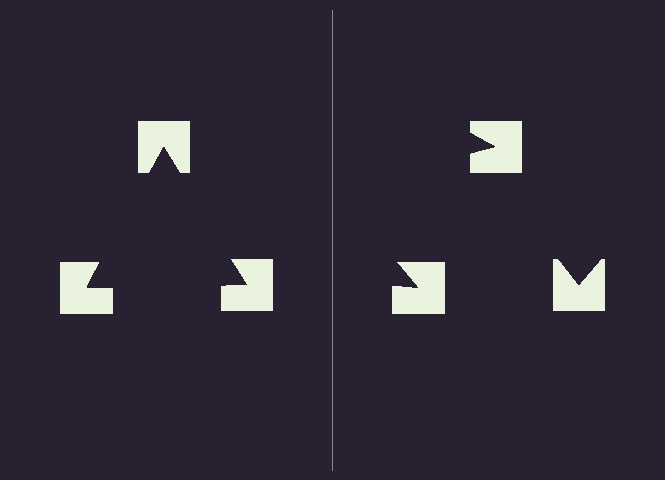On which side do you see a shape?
An illusory triangle appears on the left side. On the right side the wedge cuts are rotated, so no coherent shape forms.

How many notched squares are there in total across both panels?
6 — 3 on each side.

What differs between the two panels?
The notched squares are positioned identically on both sides; only the wedge orientations differ. On the left they align to a triangle; on the right they are misaligned.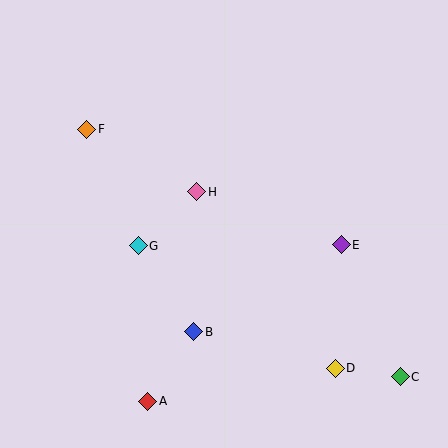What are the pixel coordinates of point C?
Point C is at (400, 377).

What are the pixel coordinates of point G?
Point G is at (138, 246).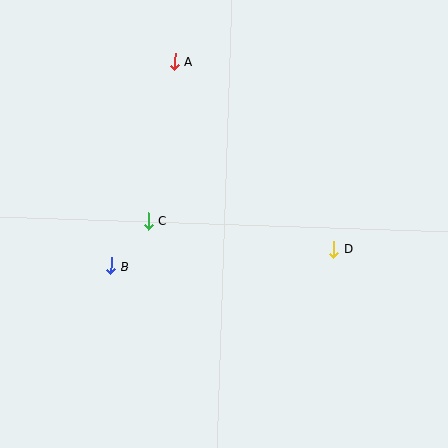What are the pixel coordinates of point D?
Point D is at (334, 249).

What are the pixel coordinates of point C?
Point C is at (148, 221).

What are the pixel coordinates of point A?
Point A is at (175, 62).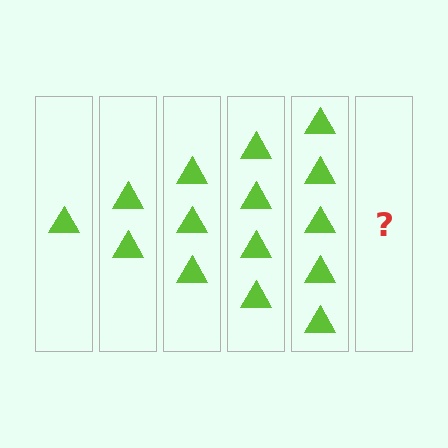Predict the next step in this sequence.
The next step is 6 triangles.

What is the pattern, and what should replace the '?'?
The pattern is that each step adds one more triangle. The '?' should be 6 triangles.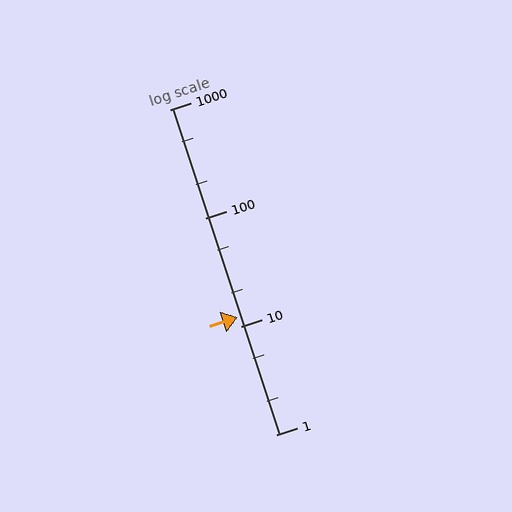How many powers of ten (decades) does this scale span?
The scale spans 3 decades, from 1 to 1000.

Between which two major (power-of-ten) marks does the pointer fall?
The pointer is between 10 and 100.